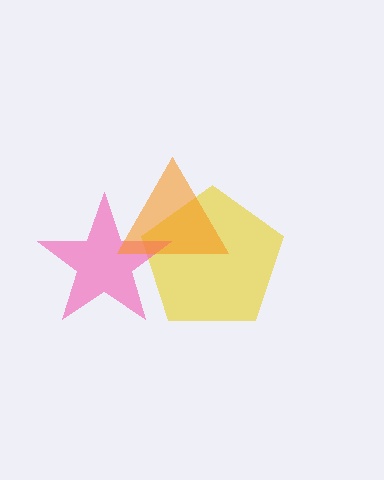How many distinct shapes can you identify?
There are 3 distinct shapes: a yellow pentagon, a pink star, an orange triangle.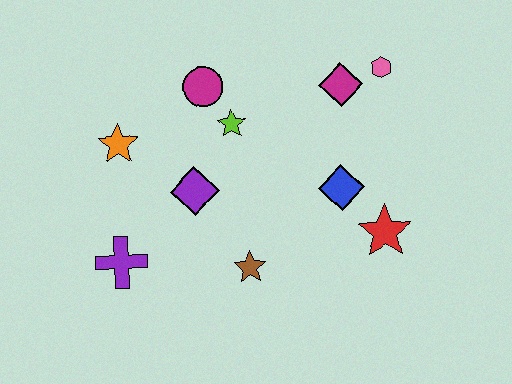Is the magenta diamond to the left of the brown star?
No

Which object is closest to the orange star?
The purple diamond is closest to the orange star.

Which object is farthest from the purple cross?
The pink hexagon is farthest from the purple cross.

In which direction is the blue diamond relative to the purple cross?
The blue diamond is to the right of the purple cross.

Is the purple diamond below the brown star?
No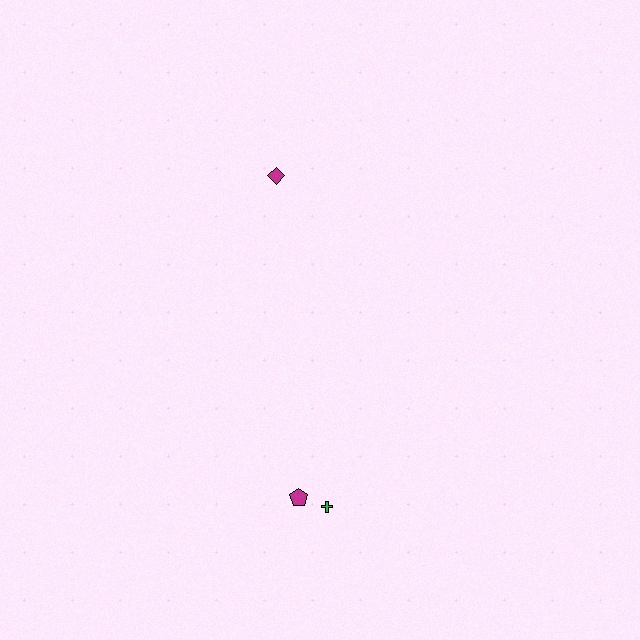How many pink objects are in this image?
There are no pink objects.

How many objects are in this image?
There are 3 objects.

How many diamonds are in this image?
There is 1 diamond.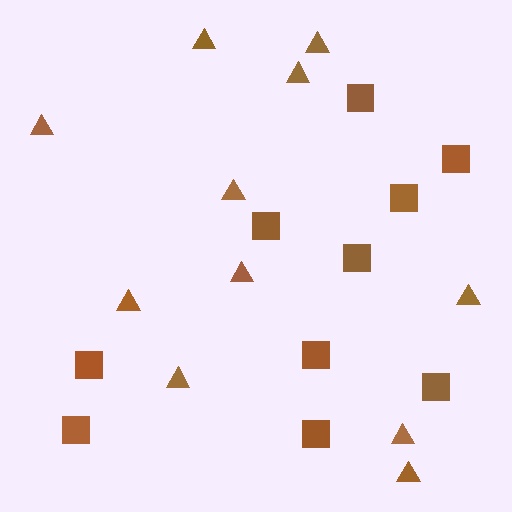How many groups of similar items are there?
There are 2 groups: one group of squares (10) and one group of triangles (11).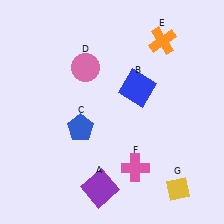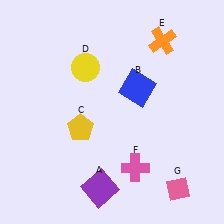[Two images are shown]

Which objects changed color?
C changed from blue to yellow. D changed from pink to yellow. G changed from yellow to pink.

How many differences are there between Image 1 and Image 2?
There are 3 differences between the two images.